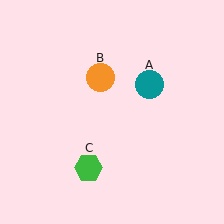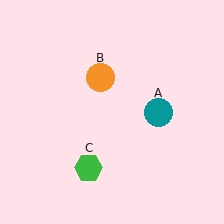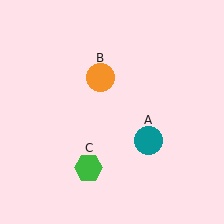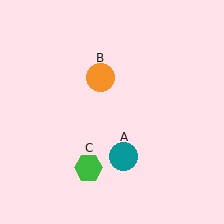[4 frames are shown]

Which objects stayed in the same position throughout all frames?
Orange circle (object B) and green hexagon (object C) remained stationary.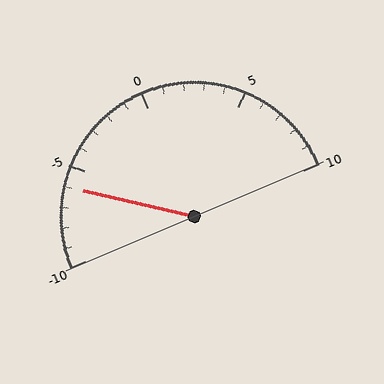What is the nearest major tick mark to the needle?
The nearest major tick mark is -5.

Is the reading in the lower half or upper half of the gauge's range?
The reading is in the lower half of the range (-10 to 10).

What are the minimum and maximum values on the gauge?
The gauge ranges from -10 to 10.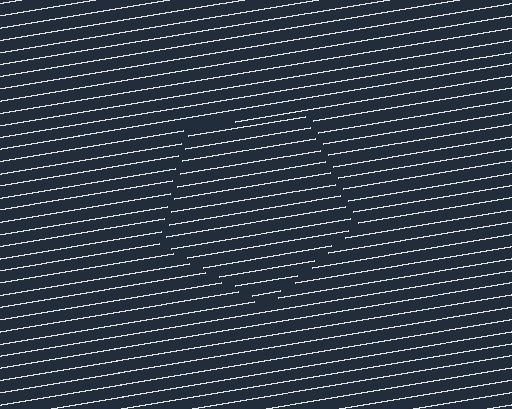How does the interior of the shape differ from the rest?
The interior of the shape contains the same grating, shifted by half a period — the contour is defined by the phase discontinuity where line-ends from the inner and outer gratings abut.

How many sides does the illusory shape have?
5 sides — the line-ends trace a pentagon.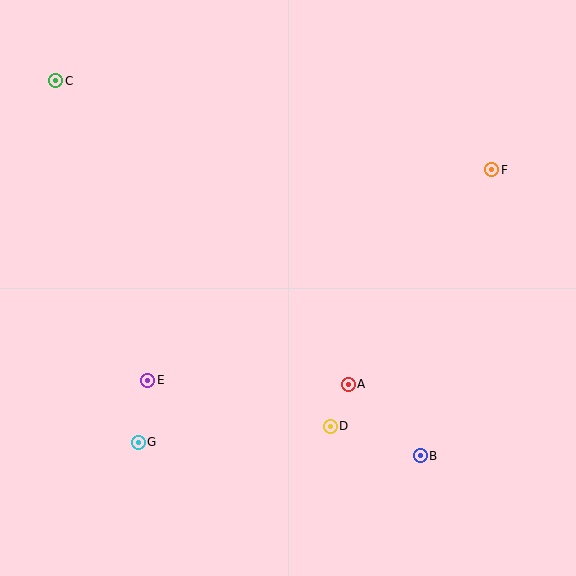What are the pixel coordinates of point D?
Point D is at (330, 426).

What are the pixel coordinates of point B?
Point B is at (420, 456).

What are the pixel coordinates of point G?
Point G is at (138, 442).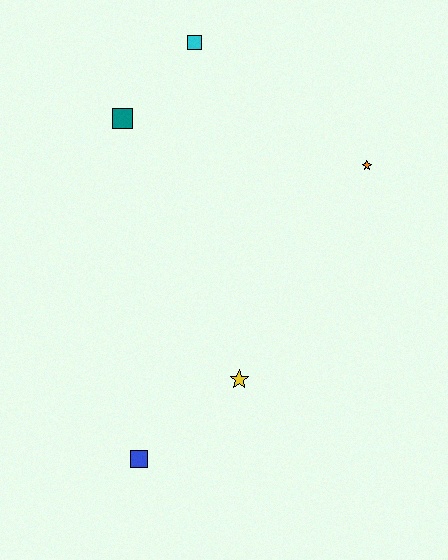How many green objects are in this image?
There are no green objects.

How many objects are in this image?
There are 5 objects.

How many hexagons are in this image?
There are no hexagons.